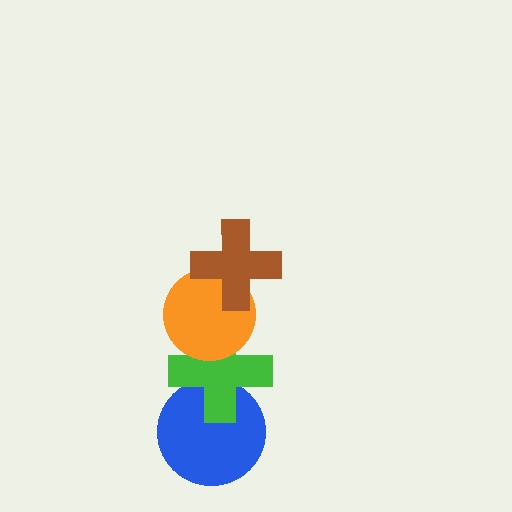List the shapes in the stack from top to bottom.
From top to bottom: the brown cross, the orange circle, the green cross, the blue circle.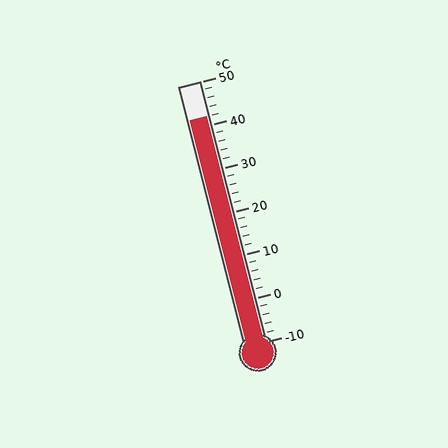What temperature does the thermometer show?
The thermometer shows approximately 42°C.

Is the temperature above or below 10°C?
The temperature is above 10°C.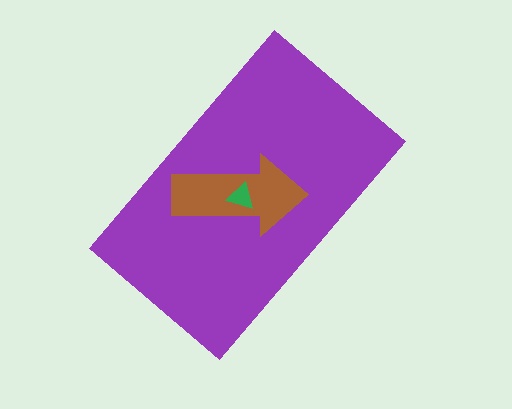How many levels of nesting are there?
3.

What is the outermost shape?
The purple rectangle.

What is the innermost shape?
The green triangle.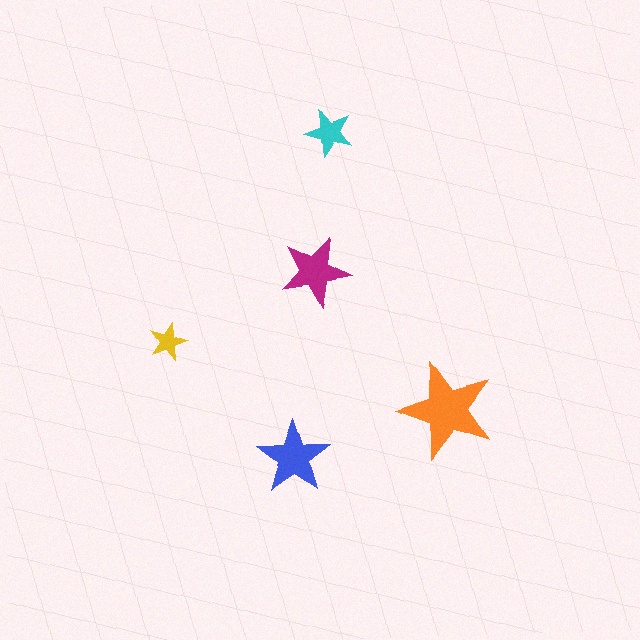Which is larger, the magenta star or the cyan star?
The magenta one.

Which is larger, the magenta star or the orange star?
The orange one.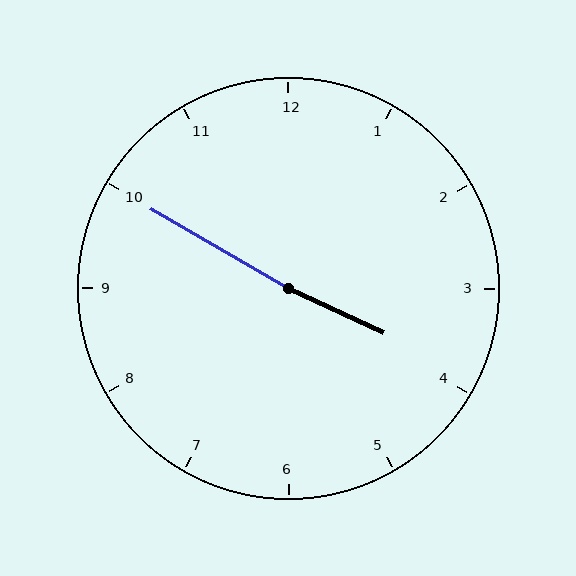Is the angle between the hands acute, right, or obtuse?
It is obtuse.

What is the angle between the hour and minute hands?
Approximately 175 degrees.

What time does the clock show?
3:50.